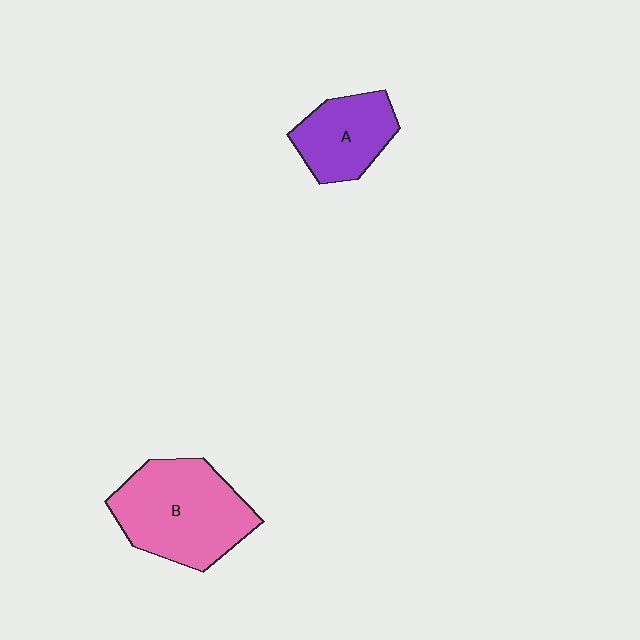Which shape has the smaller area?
Shape A (purple).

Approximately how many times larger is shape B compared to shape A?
Approximately 1.7 times.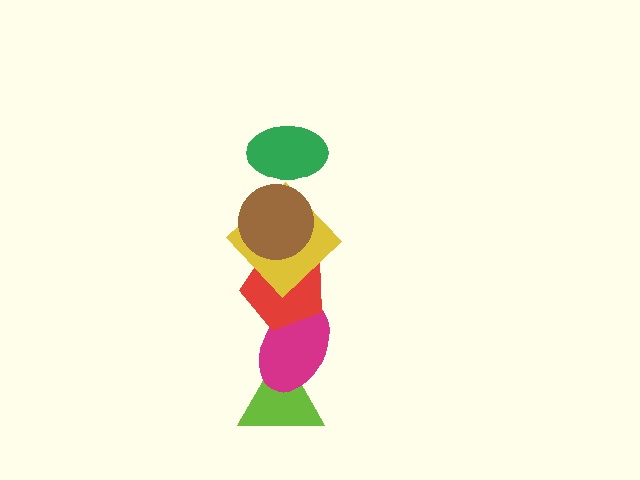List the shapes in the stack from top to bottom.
From top to bottom: the green ellipse, the brown circle, the yellow diamond, the red pentagon, the magenta ellipse, the lime triangle.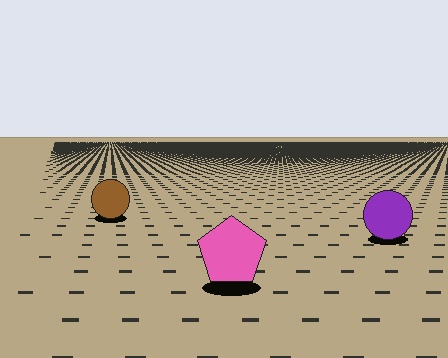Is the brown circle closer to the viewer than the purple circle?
No. The purple circle is closer — you can tell from the texture gradient: the ground texture is coarser near it.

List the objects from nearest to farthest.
From nearest to farthest: the pink pentagon, the purple circle, the brown circle.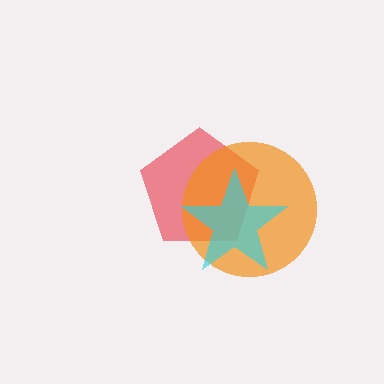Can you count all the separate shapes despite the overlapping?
Yes, there are 3 separate shapes.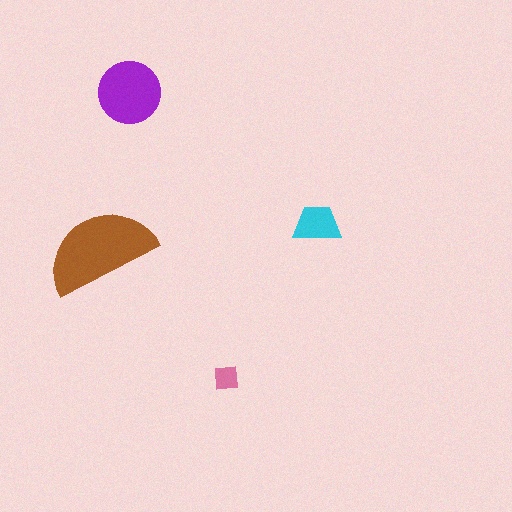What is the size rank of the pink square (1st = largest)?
4th.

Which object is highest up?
The purple circle is topmost.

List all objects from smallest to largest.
The pink square, the cyan trapezoid, the purple circle, the brown semicircle.